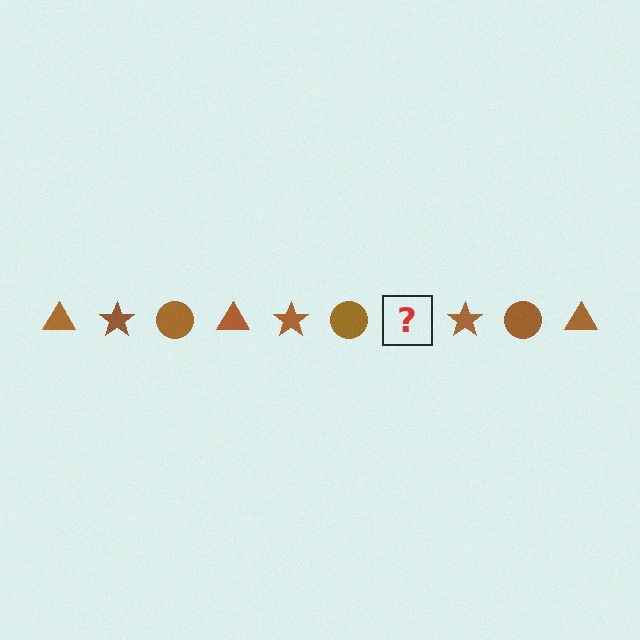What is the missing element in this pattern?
The missing element is a brown triangle.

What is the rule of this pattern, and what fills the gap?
The rule is that the pattern cycles through triangle, star, circle shapes in brown. The gap should be filled with a brown triangle.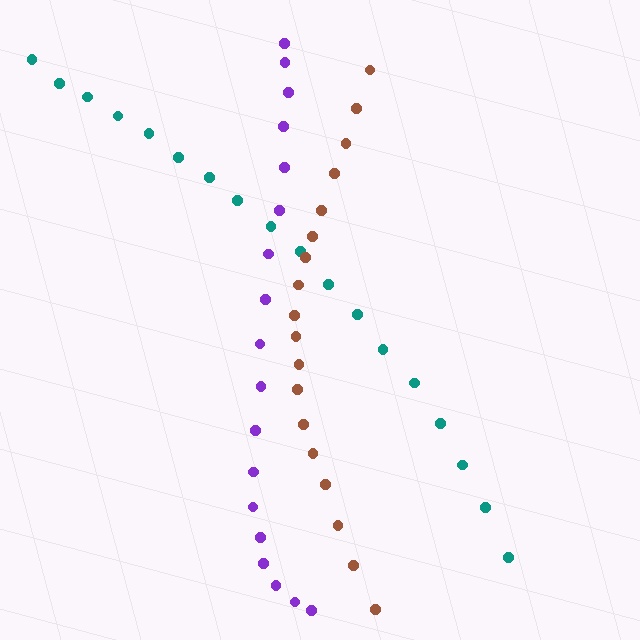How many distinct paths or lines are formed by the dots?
There are 3 distinct paths.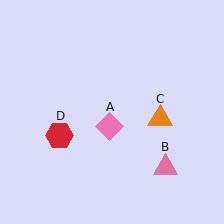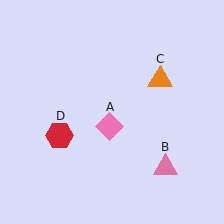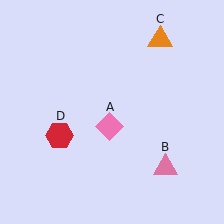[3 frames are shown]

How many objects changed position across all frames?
1 object changed position: orange triangle (object C).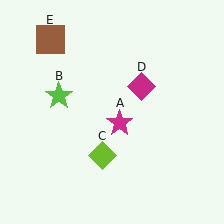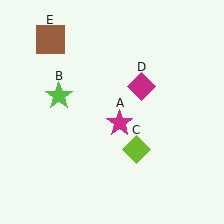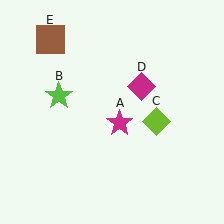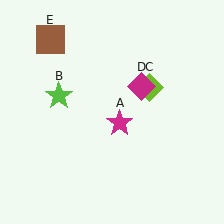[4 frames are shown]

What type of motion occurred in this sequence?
The lime diamond (object C) rotated counterclockwise around the center of the scene.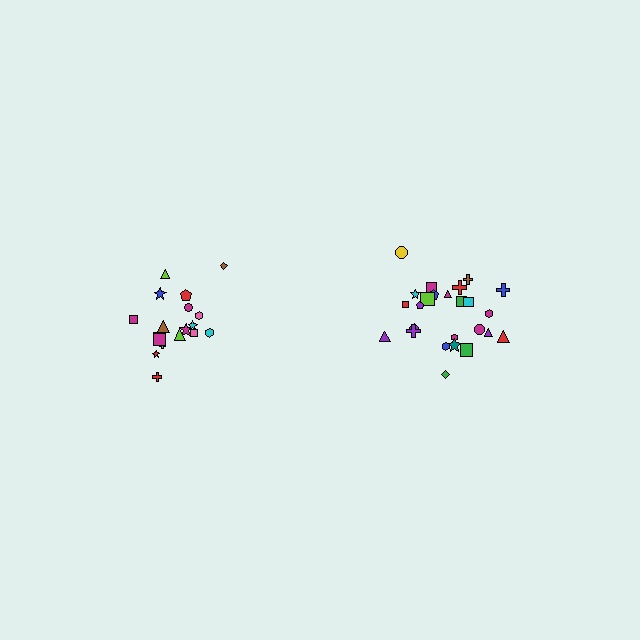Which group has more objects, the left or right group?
The right group.